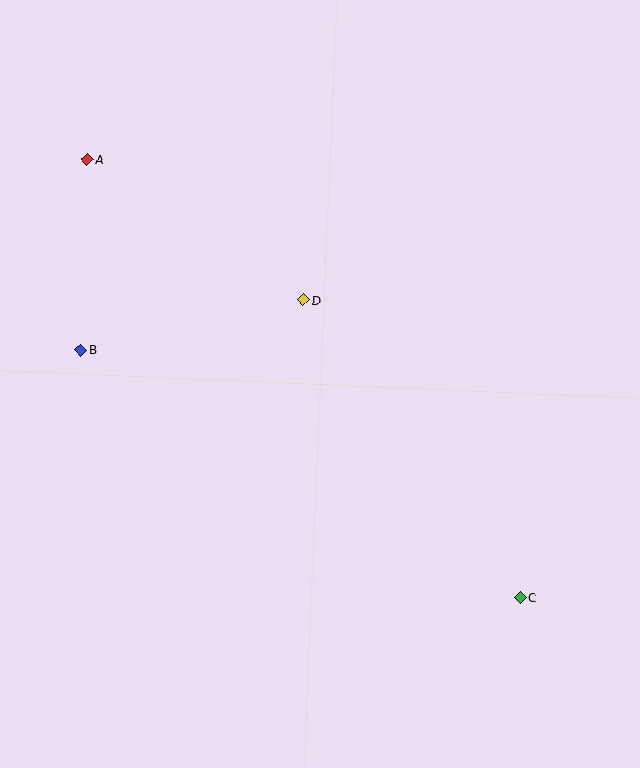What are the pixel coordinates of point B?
Point B is at (81, 350).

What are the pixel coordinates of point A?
Point A is at (87, 160).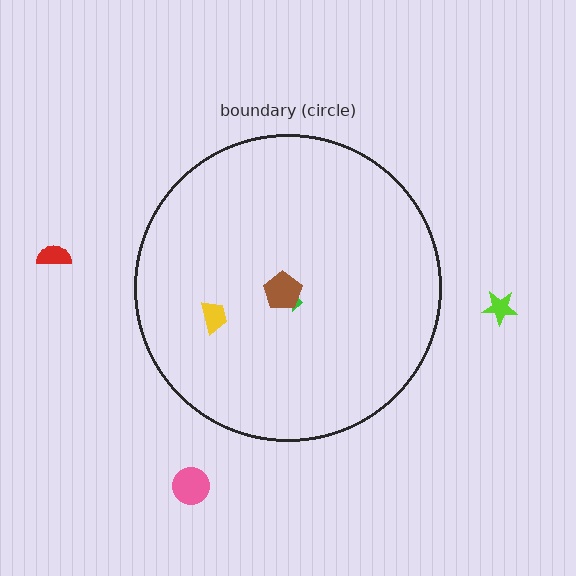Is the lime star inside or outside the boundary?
Outside.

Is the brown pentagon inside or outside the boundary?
Inside.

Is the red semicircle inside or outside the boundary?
Outside.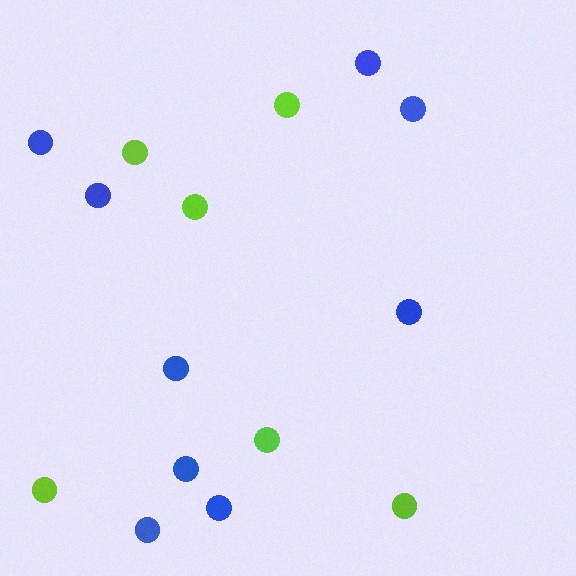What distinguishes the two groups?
There are 2 groups: one group of blue circles (9) and one group of lime circles (6).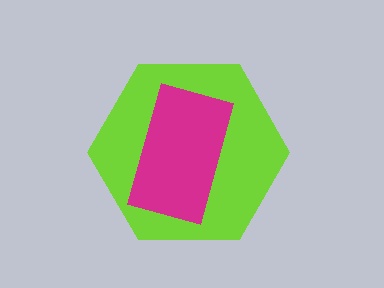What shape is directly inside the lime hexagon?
The magenta rectangle.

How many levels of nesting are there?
2.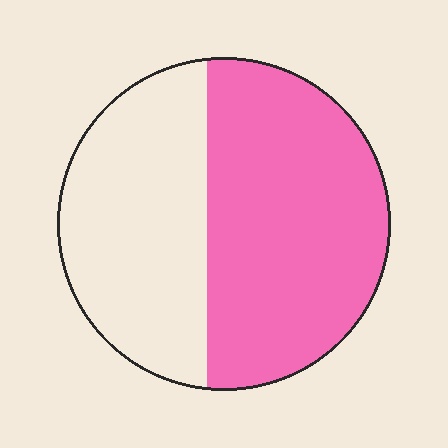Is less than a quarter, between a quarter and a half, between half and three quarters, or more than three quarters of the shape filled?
Between half and three quarters.